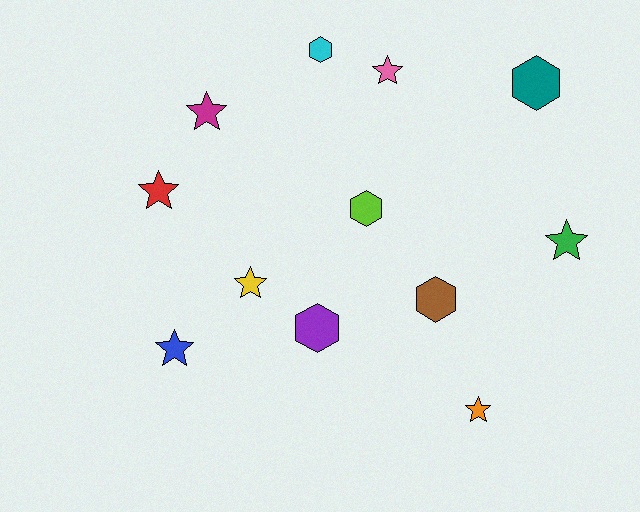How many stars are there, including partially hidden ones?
There are 7 stars.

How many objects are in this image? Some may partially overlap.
There are 12 objects.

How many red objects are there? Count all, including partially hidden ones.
There is 1 red object.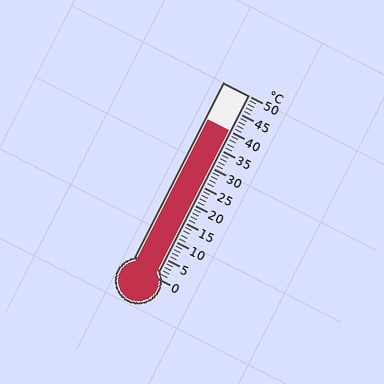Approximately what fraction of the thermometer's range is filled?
The thermometer is filled to approximately 80% of its range.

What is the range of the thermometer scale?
The thermometer scale ranges from 0°C to 50°C.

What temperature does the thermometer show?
The thermometer shows approximately 40°C.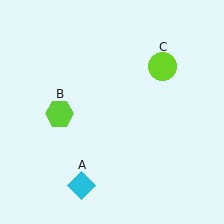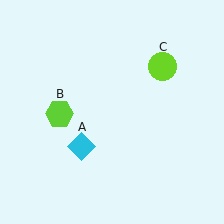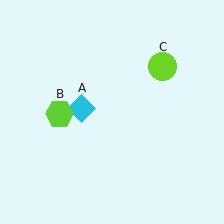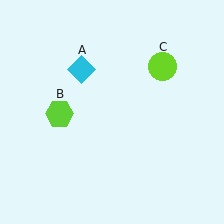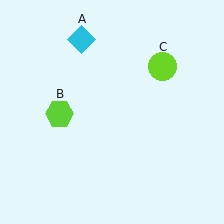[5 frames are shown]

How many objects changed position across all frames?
1 object changed position: cyan diamond (object A).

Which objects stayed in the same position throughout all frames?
Lime hexagon (object B) and lime circle (object C) remained stationary.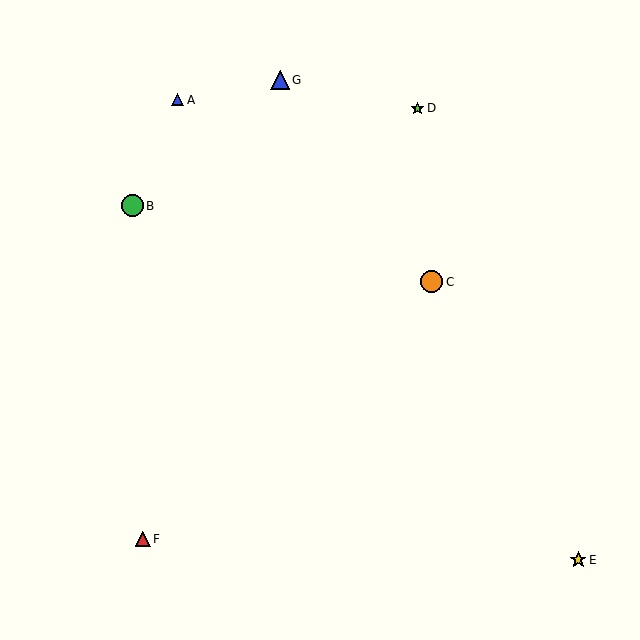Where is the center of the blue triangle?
The center of the blue triangle is at (178, 100).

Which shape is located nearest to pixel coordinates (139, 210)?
The green circle (labeled B) at (132, 206) is nearest to that location.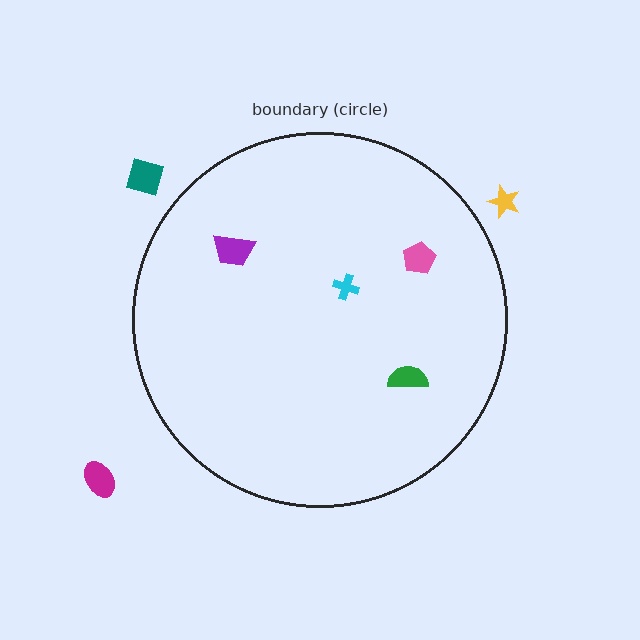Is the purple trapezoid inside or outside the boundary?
Inside.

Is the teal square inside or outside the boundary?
Outside.